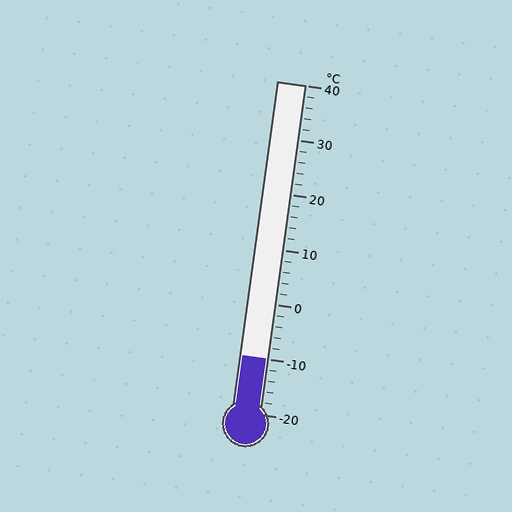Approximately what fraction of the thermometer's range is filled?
The thermometer is filled to approximately 15% of its range.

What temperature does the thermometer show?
The thermometer shows approximately -10°C.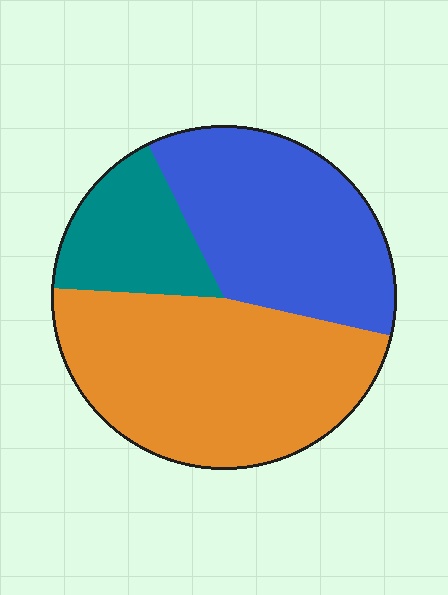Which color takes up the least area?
Teal, at roughly 15%.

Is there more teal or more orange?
Orange.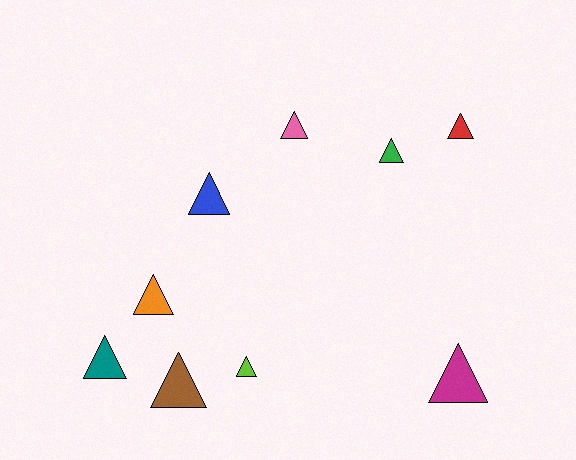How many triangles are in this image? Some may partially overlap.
There are 9 triangles.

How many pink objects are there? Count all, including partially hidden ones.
There is 1 pink object.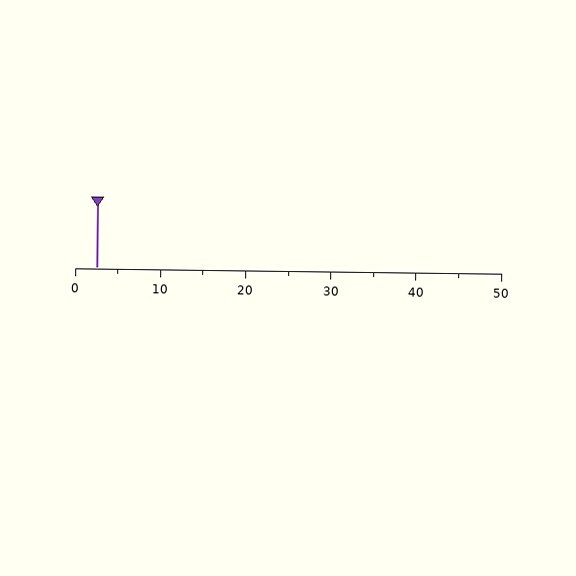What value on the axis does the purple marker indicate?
The marker indicates approximately 2.5.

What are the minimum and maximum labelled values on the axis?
The axis runs from 0 to 50.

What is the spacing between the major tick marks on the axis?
The major ticks are spaced 10 apart.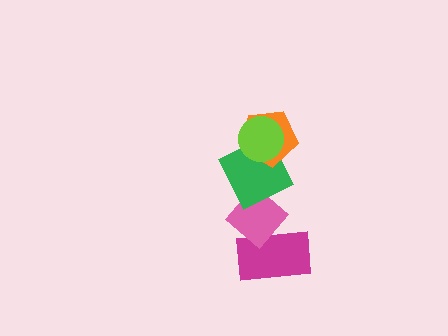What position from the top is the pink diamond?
The pink diamond is 4th from the top.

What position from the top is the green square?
The green square is 3rd from the top.